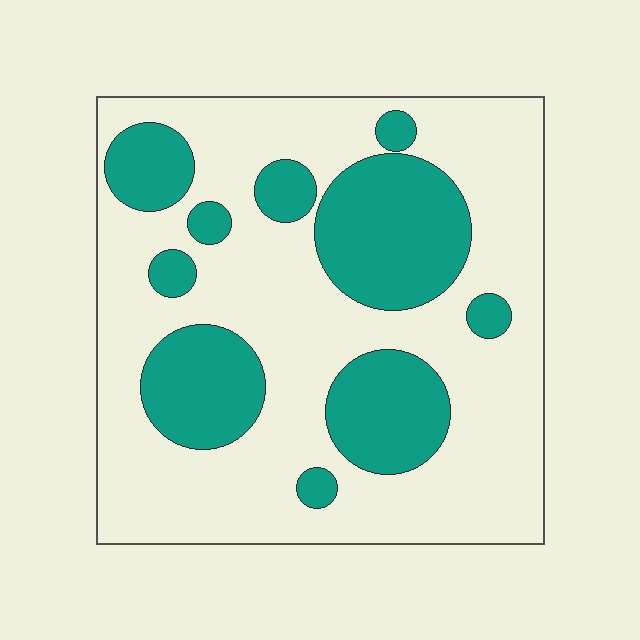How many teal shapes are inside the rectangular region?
10.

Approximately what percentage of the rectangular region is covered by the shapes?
Approximately 30%.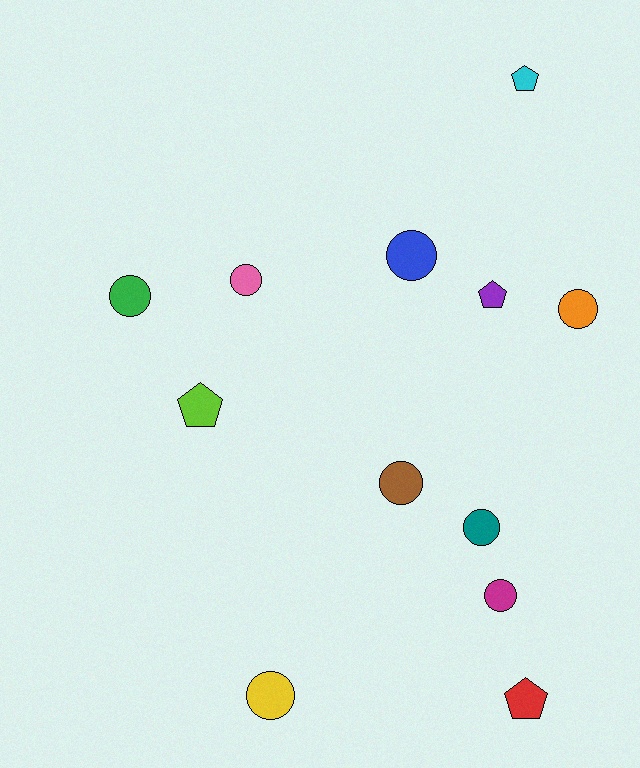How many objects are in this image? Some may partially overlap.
There are 12 objects.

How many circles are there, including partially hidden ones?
There are 8 circles.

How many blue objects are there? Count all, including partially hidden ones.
There is 1 blue object.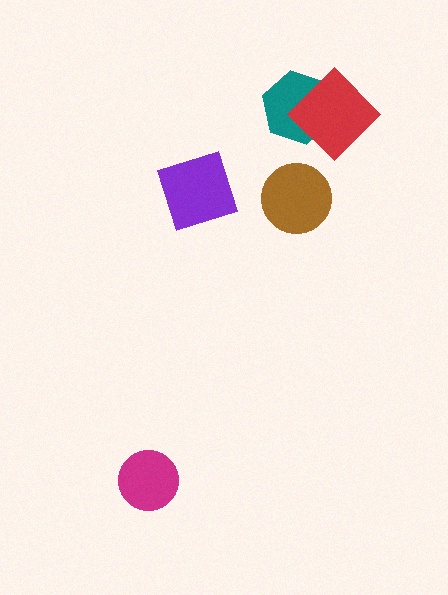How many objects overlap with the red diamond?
1 object overlaps with the red diamond.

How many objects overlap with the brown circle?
0 objects overlap with the brown circle.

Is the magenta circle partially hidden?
No, no other shape covers it.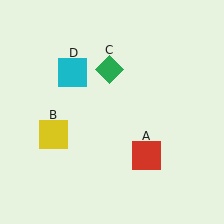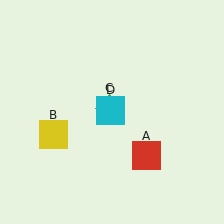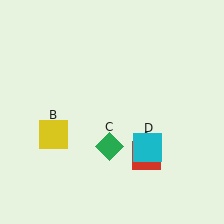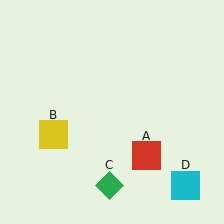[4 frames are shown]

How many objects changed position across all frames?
2 objects changed position: green diamond (object C), cyan square (object D).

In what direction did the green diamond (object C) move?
The green diamond (object C) moved down.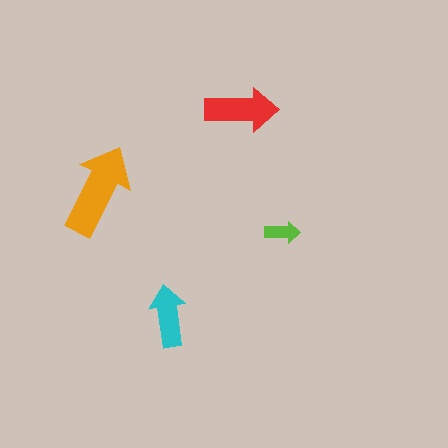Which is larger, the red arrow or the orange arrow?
The orange one.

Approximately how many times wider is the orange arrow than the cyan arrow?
About 1.5 times wider.